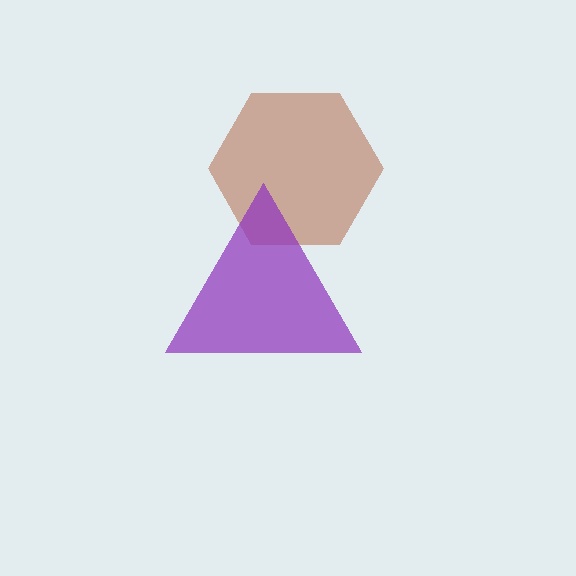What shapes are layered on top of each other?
The layered shapes are: a brown hexagon, a purple triangle.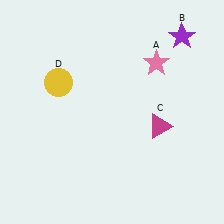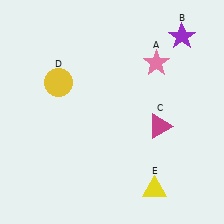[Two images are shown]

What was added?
A yellow triangle (E) was added in Image 2.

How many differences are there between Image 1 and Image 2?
There is 1 difference between the two images.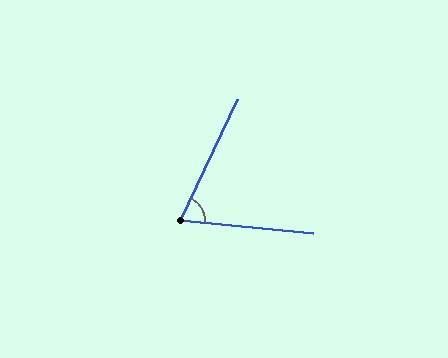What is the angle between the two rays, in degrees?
Approximately 70 degrees.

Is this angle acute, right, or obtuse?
It is acute.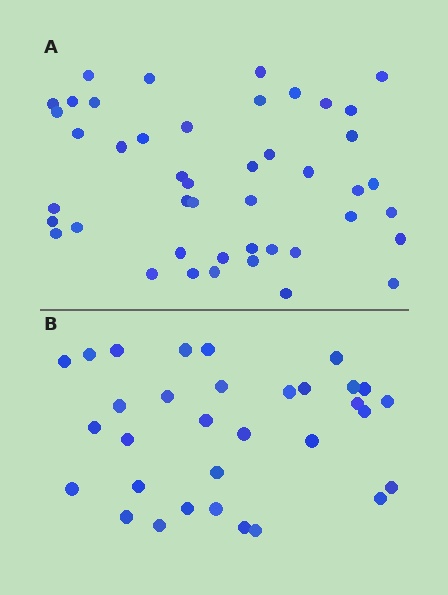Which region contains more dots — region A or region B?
Region A (the top region) has more dots.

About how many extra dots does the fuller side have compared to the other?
Region A has approximately 15 more dots than region B.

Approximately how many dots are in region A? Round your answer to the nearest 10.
About 40 dots. (The exact count is 45, which rounds to 40.)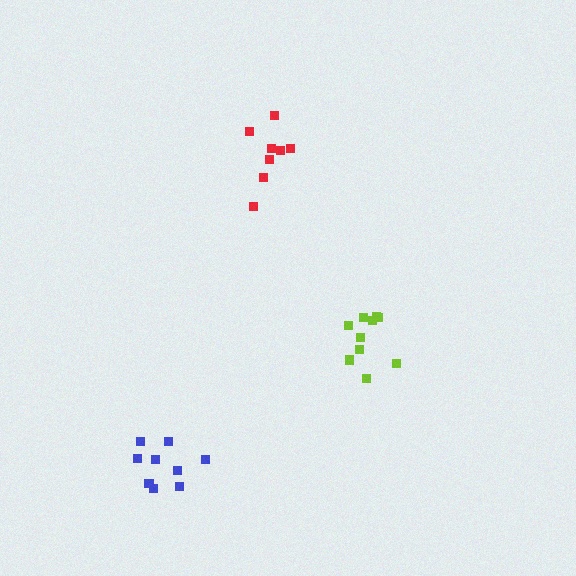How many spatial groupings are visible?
There are 3 spatial groupings.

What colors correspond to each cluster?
The clusters are colored: red, blue, lime.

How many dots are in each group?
Group 1: 8 dots, Group 2: 9 dots, Group 3: 10 dots (27 total).